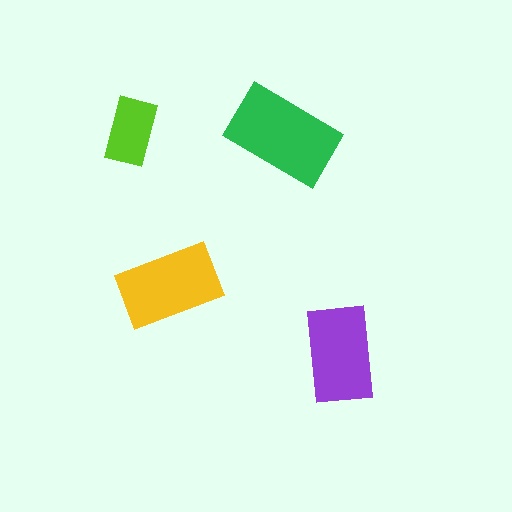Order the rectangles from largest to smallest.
the green one, the yellow one, the purple one, the lime one.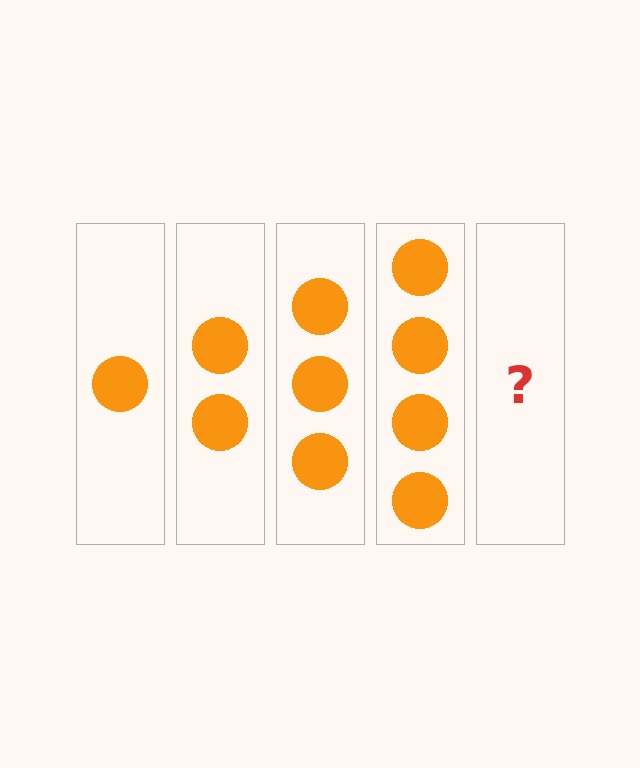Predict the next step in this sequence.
The next step is 5 circles.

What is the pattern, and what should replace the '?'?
The pattern is that each step adds one more circle. The '?' should be 5 circles.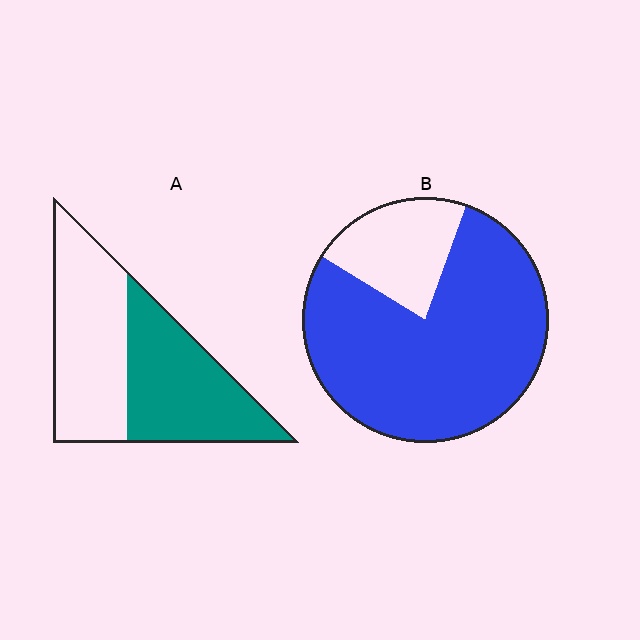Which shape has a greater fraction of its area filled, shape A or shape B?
Shape B.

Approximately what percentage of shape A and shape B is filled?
A is approximately 50% and B is approximately 80%.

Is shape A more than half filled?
Roughly half.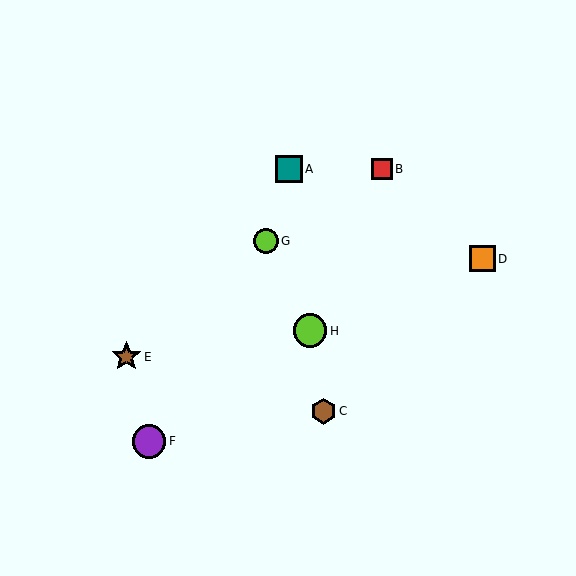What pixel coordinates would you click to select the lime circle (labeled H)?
Click at (310, 331) to select the lime circle H.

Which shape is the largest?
The purple circle (labeled F) is the largest.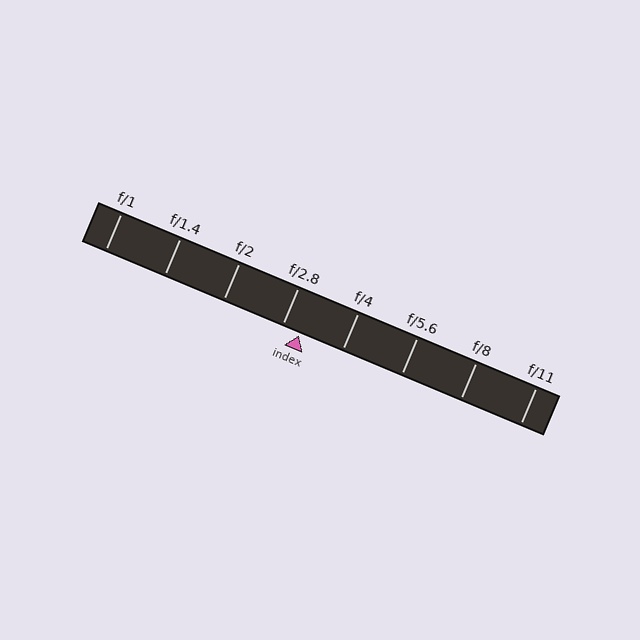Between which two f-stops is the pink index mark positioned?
The index mark is between f/2.8 and f/4.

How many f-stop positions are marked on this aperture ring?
There are 8 f-stop positions marked.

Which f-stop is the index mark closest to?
The index mark is closest to f/2.8.